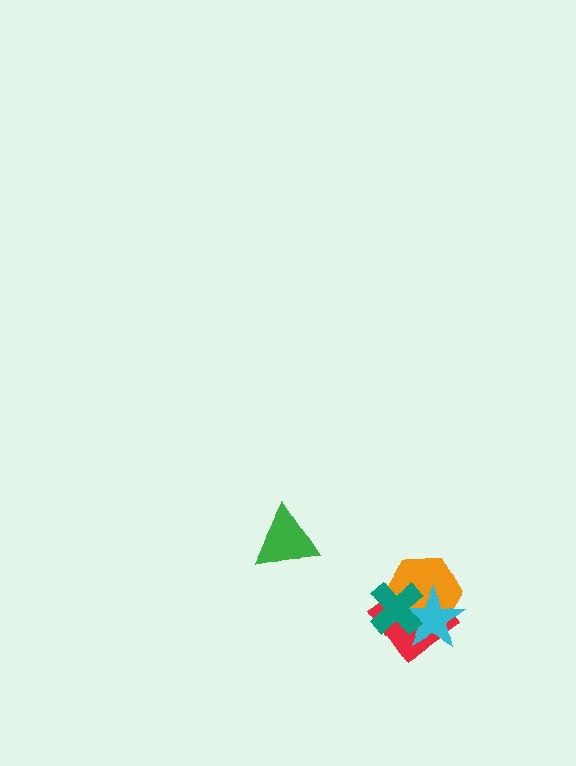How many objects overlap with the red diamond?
3 objects overlap with the red diamond.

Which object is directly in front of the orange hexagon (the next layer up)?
The cyan star is directly in front of the orange hexagon.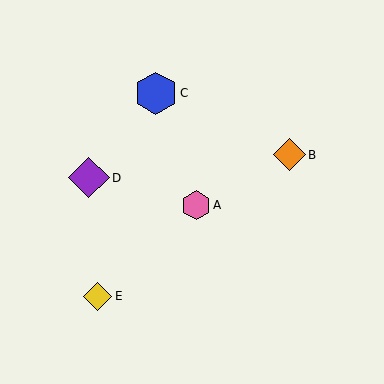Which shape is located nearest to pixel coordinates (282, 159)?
The orange diamond (labeled B) at (290, 155) is nearest to that location.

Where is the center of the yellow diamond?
The center of the yellow diamond is at (98, 296).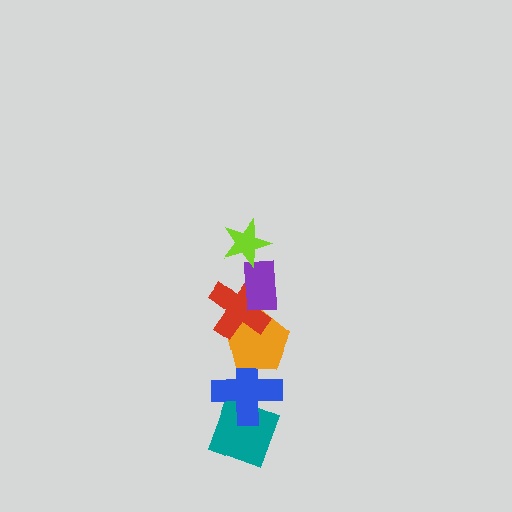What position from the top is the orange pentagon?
The orange pentagon is 4th from the top.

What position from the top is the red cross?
The red cross is 3rd from the top.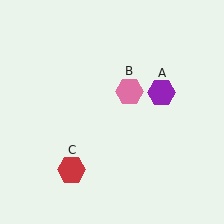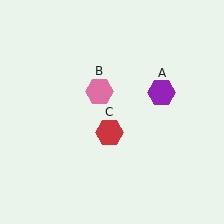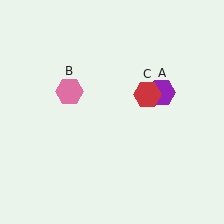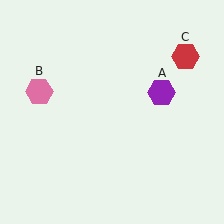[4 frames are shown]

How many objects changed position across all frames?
2 objects changed position: pink hexagon (object B), red hexagon (object C).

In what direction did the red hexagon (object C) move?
The red hexagon (object C) moved up and to the right.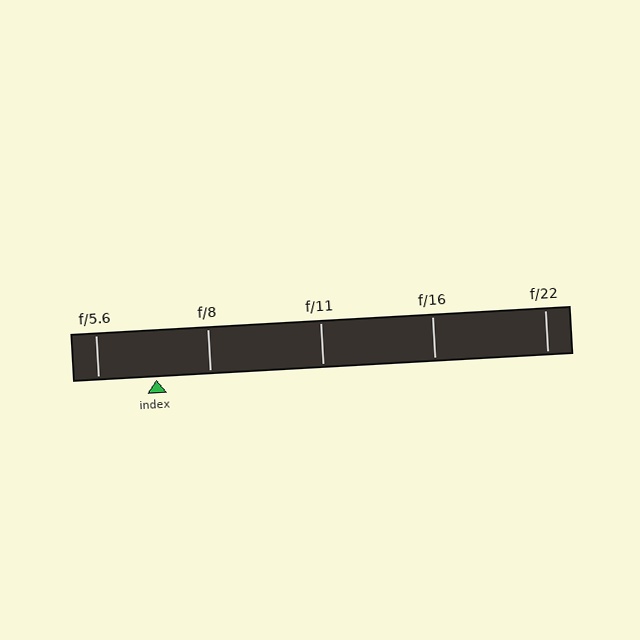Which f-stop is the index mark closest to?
The index mark is closest to f/8.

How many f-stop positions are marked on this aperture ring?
There are 5 f-stop positions marked.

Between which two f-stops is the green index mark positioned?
The index mark is between f/5.6 and f/8.